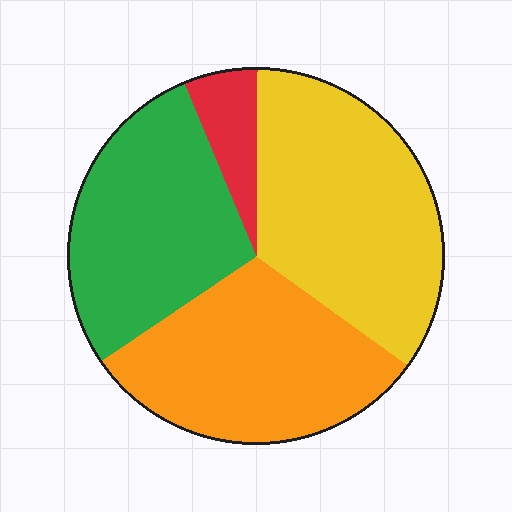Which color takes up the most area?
Yellow, at roughly 35%.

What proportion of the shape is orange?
Orange covers roughly 30% of the shape.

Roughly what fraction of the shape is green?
Green covers roughly 30% of the shape.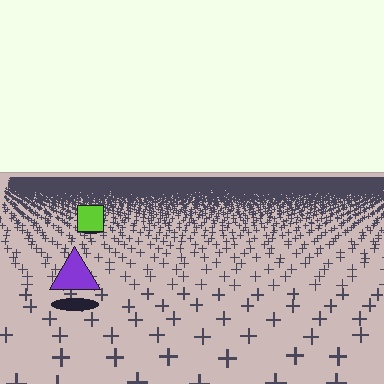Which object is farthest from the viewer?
The lime square is farthest from the viewer. It appears smaller and the ground texture around it is denser.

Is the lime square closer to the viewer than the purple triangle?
No. The purple triangle is closer — you can tell from the texture gradient: the ground texture is coarser near it.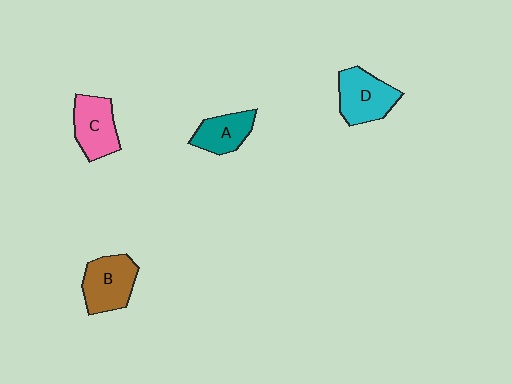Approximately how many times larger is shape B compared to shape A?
Approximately 1.3 times.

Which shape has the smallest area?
Shape A (teal).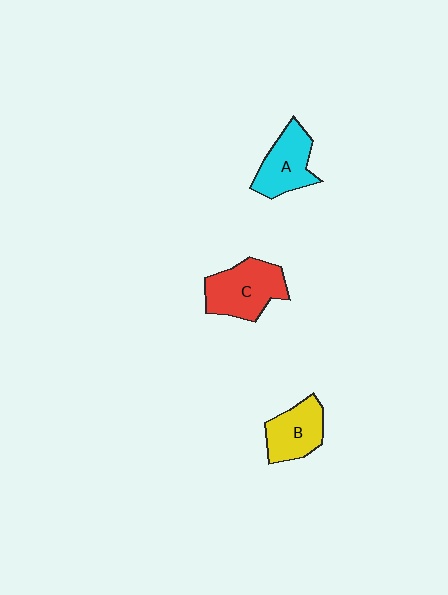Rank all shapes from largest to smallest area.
From largest to smallest: C (red), A (cyan), B (yellow).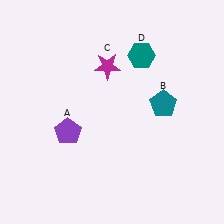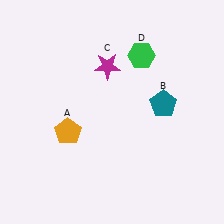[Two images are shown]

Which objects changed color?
A changed from purple to orange. D changed from teal to green.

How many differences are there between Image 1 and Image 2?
There are 2 differences between the two images.